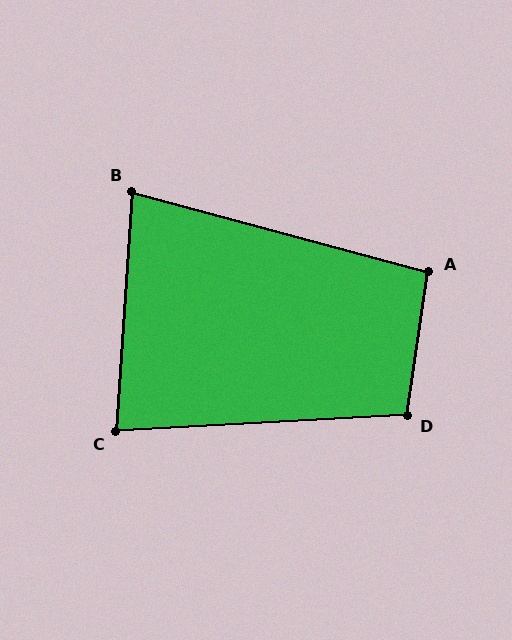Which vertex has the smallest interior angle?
B, at approximately 79 degrees.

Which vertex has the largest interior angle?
D, at approximately 101 degrees.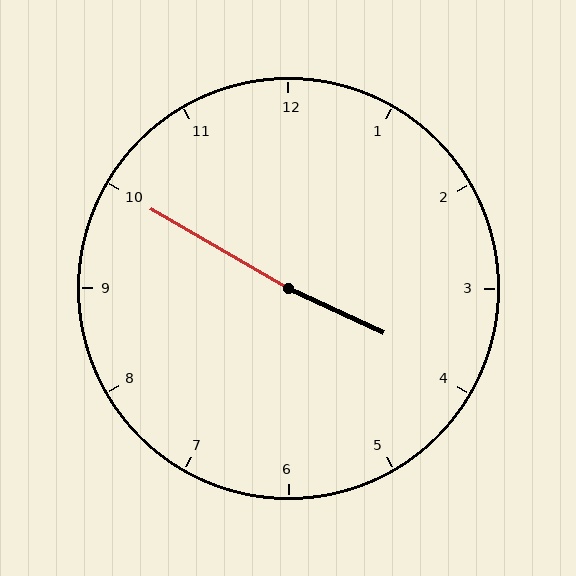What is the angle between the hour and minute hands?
Approximately 175 degrees.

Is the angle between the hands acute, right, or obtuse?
It is obtuse.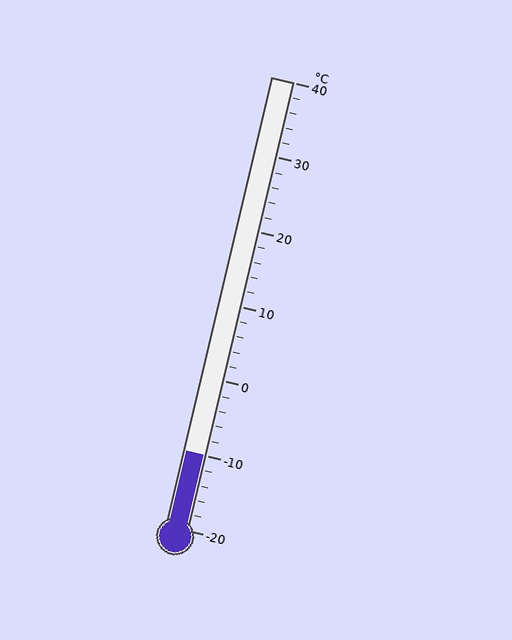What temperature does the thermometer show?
The thermometer shows approximately -10°C.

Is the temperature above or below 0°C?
The temperature is below 0°C.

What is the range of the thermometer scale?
The thermometer scale ranges from -20°C to 40°C.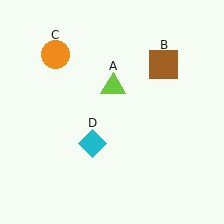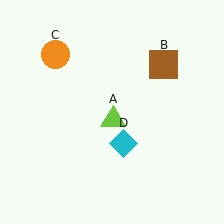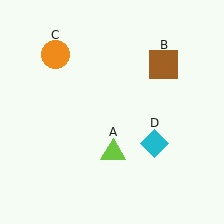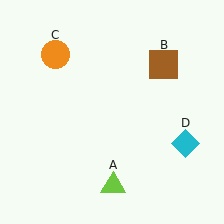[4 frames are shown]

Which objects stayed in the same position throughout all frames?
Brown square (object B) and orange circle (object C) remained stationary.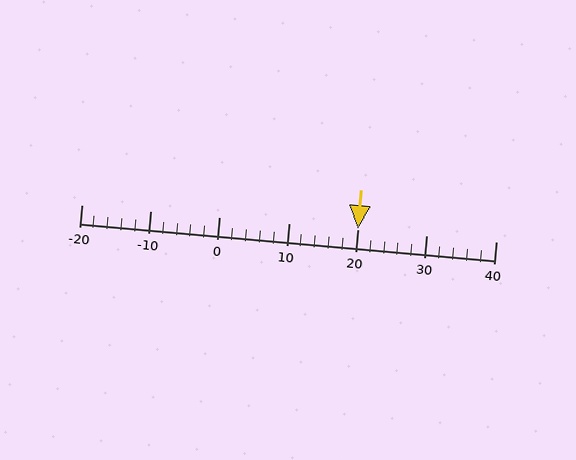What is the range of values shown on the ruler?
The ruler shows values from -20 to 40.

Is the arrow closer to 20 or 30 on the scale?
The arrow is closer to 20.